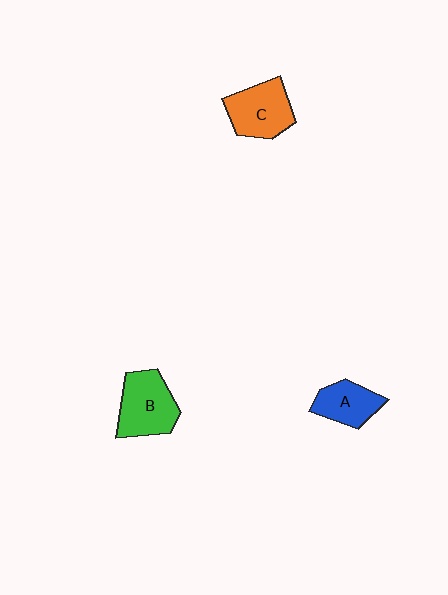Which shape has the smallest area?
Shape A (blue).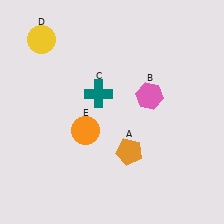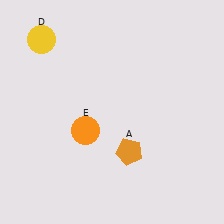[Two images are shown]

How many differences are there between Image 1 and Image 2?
There are 2 differences between the two images.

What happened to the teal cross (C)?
The teal cross (C) was removed in Image 2. It was in the top-left area of Image 1.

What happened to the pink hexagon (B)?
The pink hexagon (B) was removed in Image 2. It was in the top-right area of Image 1.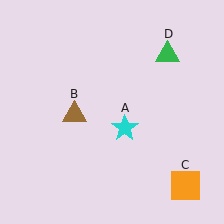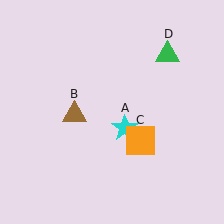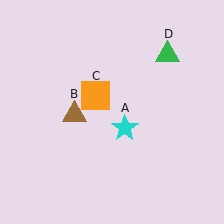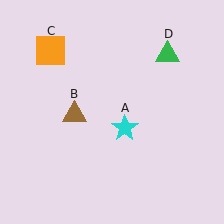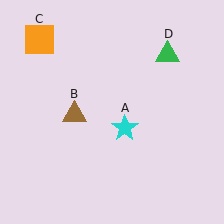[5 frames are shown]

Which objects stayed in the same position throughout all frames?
Cyan star (object A) and brown triangle (object B) and green triangle (object D) remained stationary.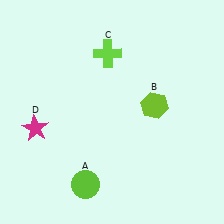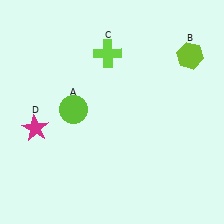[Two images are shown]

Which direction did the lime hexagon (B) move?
The lime hexagon (B) moved up.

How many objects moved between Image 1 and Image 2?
2 objects moved between the two images.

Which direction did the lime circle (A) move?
The lime circle (A) moved up.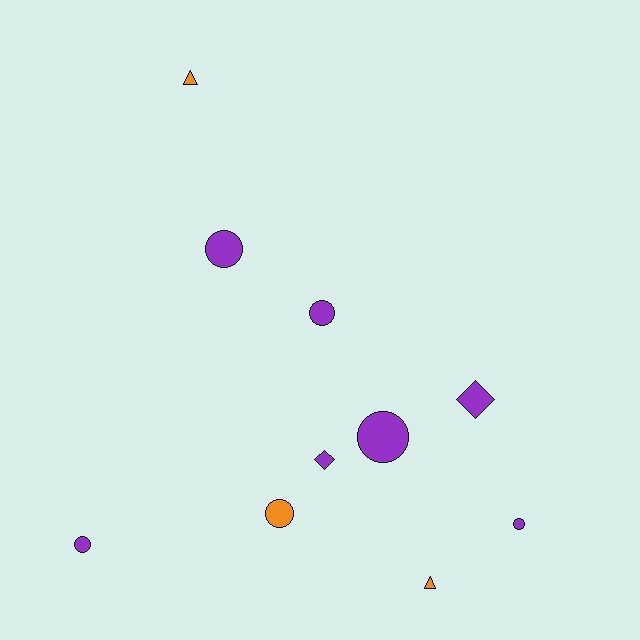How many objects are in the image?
There are 10 objects.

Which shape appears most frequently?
Circle, with 6 objects.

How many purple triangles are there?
There are no purple triangles.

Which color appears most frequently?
Purple, with 7 objects.